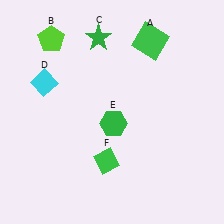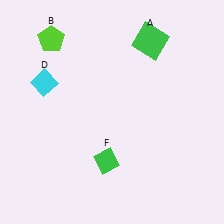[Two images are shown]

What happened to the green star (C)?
The green star (C) was removed in Image 2. It was in the top-left area of Image 1.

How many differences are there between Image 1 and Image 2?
There are 2 differences between the two images.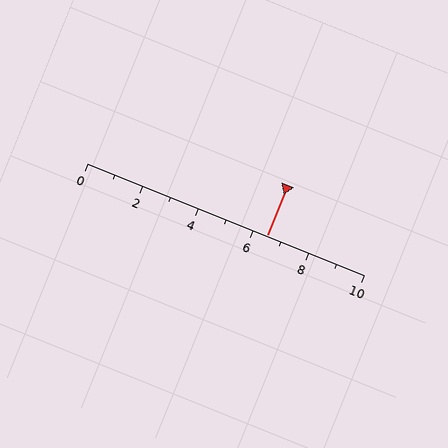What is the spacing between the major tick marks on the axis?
The major ticks are spaced 2 apart.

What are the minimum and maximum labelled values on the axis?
The axis runs from 0 to 10.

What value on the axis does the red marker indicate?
The marker indicates approximately 6.5.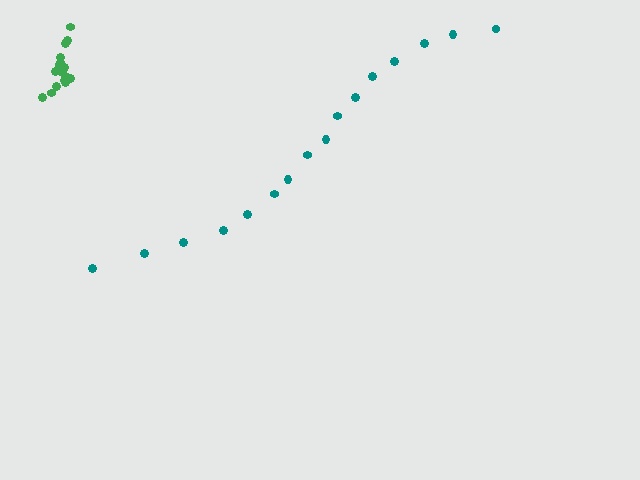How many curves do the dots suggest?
There are 2 distinct paths.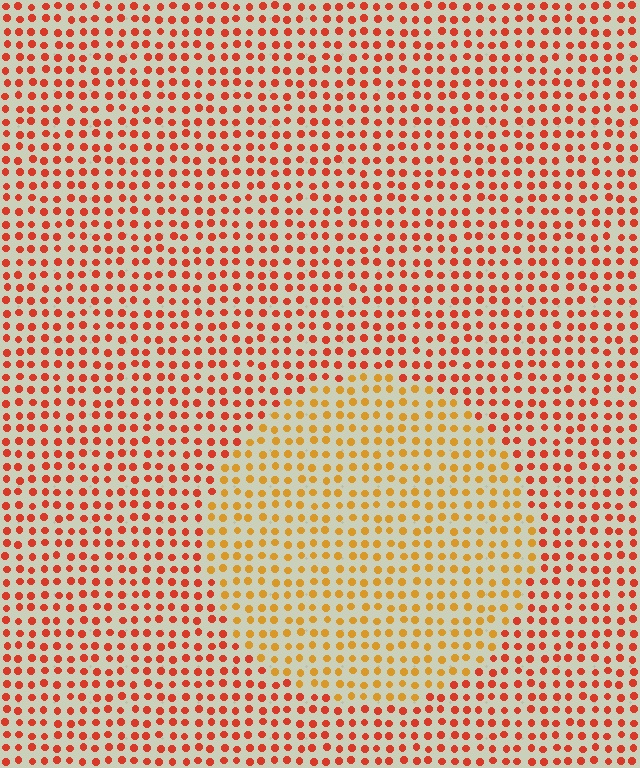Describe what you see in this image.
The image is filled with small red elements in a uniform arrangement. A circle-shaped region is visible where the elements are tinted to a slightly different hue, forming a subtle color boundary.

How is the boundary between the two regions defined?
The boundary is defined purely by a slight shift in hue (about 33 degrees). Spacing, size, and orientation are identical on both sides.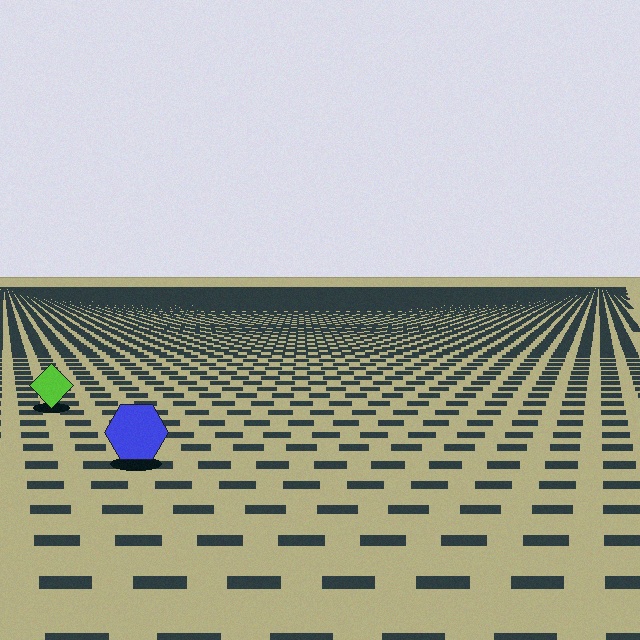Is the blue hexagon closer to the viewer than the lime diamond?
Yes. The blue hexagon is closer — you can tell from the texture gradient: the ground texture is coarser near it.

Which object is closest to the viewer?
The blue hexagon is closest. The texture marks near it are larger and more spread out.